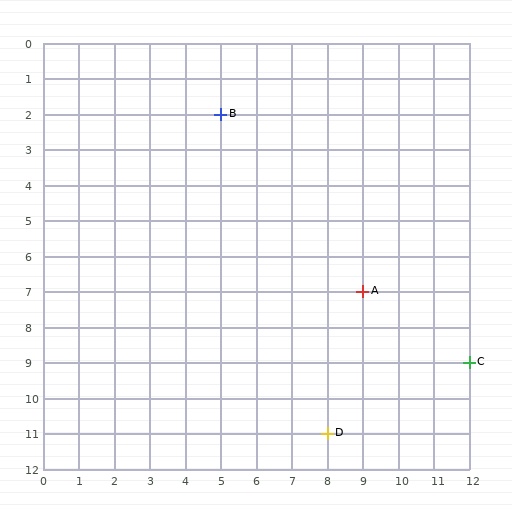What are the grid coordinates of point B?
Point B is at grid coordinates (5, 2).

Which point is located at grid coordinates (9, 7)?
Point A is at (9, 7).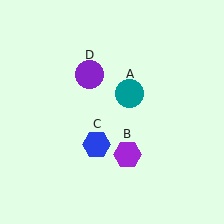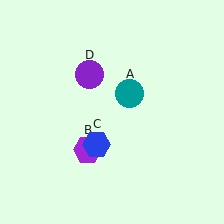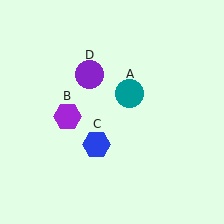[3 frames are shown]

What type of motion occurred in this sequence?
The purple hexagon (object B) rotated clockwise around the center of the scene.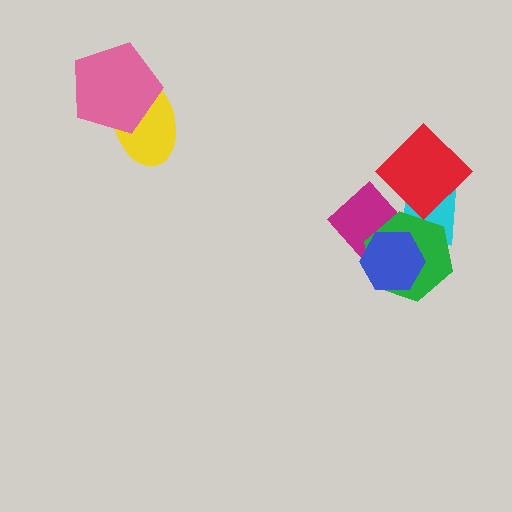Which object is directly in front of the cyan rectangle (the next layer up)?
The green hexagon is directly in front of the cyan rectangle.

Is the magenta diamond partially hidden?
Yes, it is partially covered by another shape.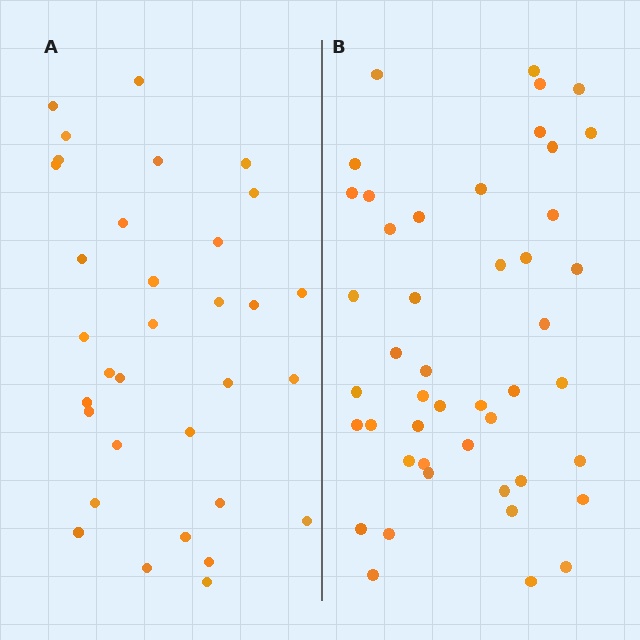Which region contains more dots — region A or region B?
Region B (the right region) has more dots.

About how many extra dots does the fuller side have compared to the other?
Region B has approximately 15 more dots than region A.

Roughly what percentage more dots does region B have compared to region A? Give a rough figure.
About 40% more.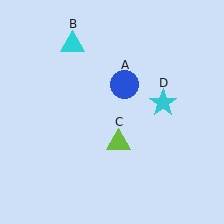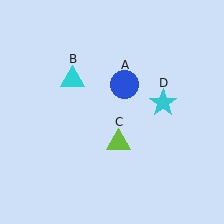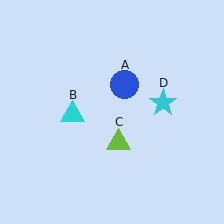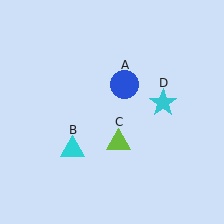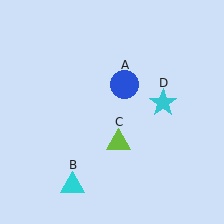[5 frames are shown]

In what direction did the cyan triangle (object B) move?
The cyan triangle (object B) moved down.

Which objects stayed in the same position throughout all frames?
Blue circle (object A) and lime triangle (object C) and cyan star (object D) remained stationary.